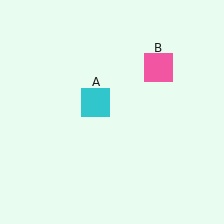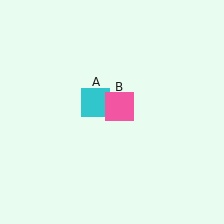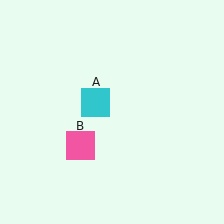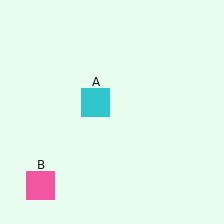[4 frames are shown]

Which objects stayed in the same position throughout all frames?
Cyan square (object A) remained stationary.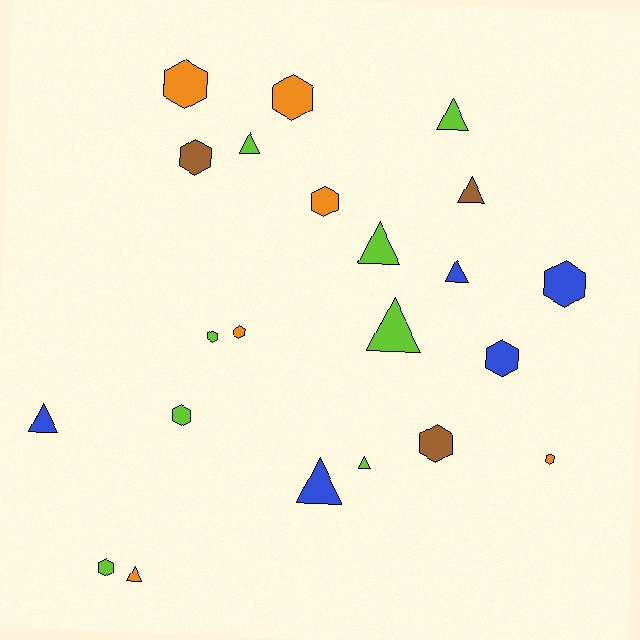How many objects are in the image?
There are 22 objects.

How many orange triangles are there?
There is 1 orange triangle.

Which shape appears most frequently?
Hexagon, with 12 objects.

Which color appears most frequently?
Lime, with 8 objects.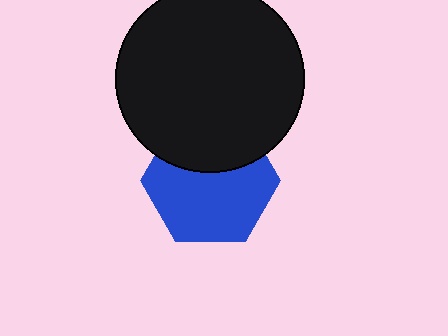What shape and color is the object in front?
The object in front is a black circle.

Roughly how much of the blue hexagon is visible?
About half of it is visible (roughly 64%).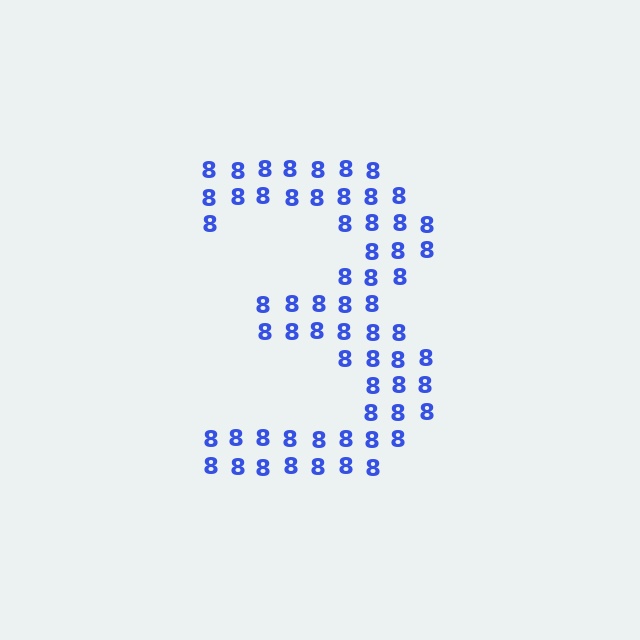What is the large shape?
The large shape is the digit 3.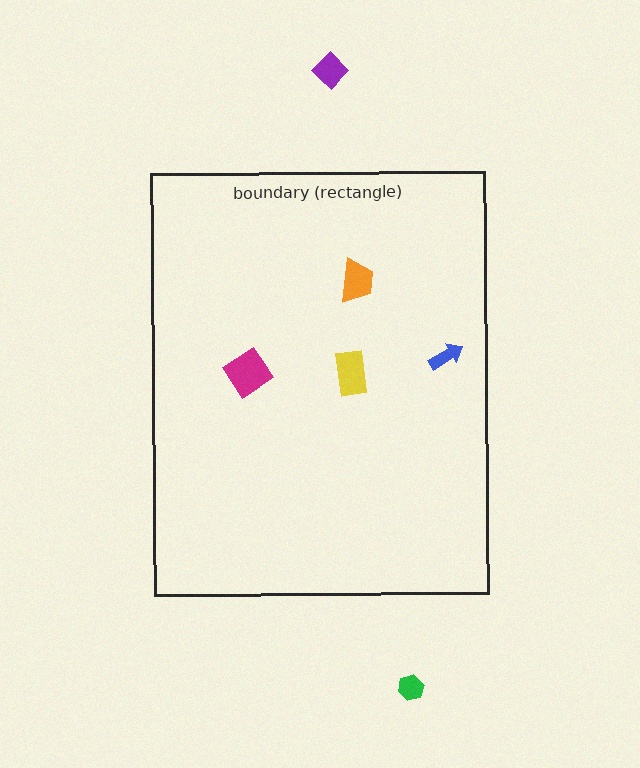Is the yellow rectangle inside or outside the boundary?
Inside.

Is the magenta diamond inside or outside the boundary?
Inside.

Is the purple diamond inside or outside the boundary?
Outside.